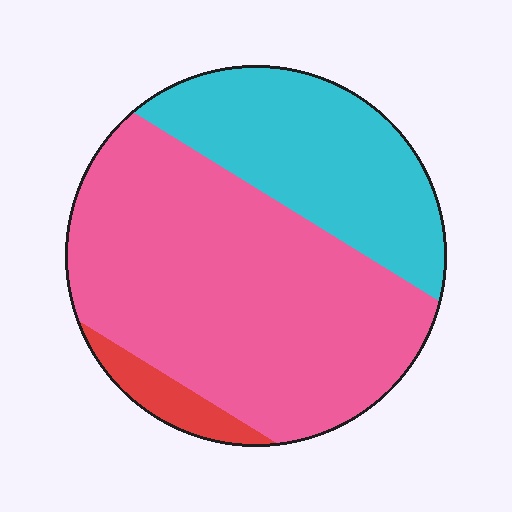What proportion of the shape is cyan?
Cyan takes up between a quarter and a half of the shape.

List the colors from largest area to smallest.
From largest to smallest: pink, cyan, red.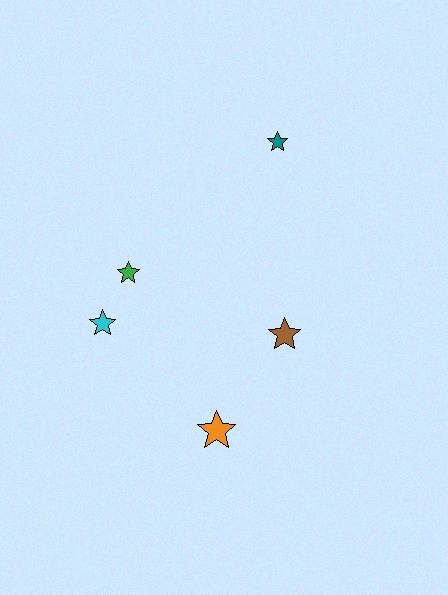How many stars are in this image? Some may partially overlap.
There are 5 stars.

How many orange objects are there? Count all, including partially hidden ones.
There is 1 orange object.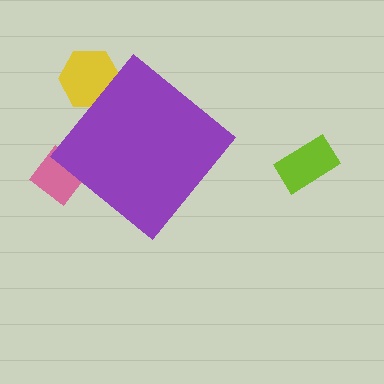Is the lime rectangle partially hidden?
No, the lime rectangle is fully visible.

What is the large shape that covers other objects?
A purple diamond.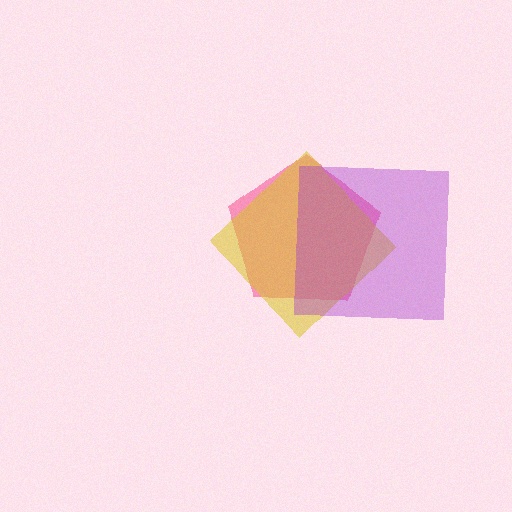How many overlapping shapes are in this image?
There are 3 overlapping shapes in the image.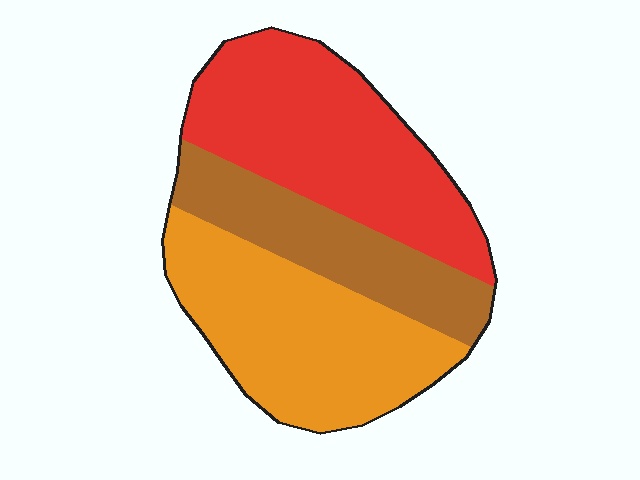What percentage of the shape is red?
Red covers about 40% of the shape.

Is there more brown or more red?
Red.